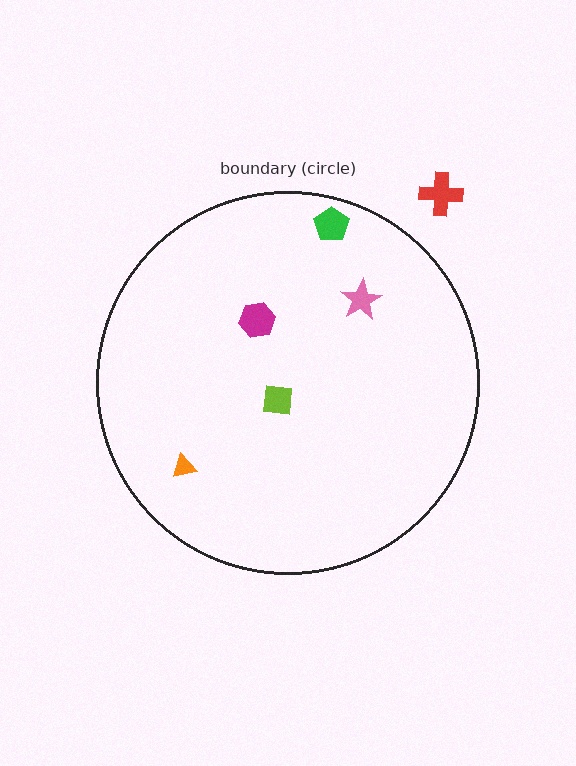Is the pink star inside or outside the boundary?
Inside.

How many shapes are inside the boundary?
5 inside, 1 outside.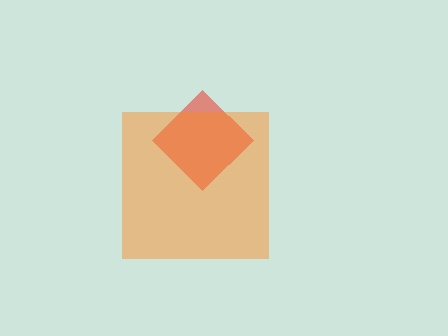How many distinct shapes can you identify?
There are 2 distinct shapes: a red diamond, an orange square.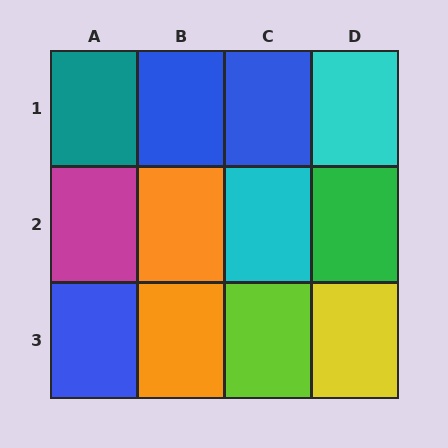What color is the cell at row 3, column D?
Yellow.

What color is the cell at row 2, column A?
Magenta.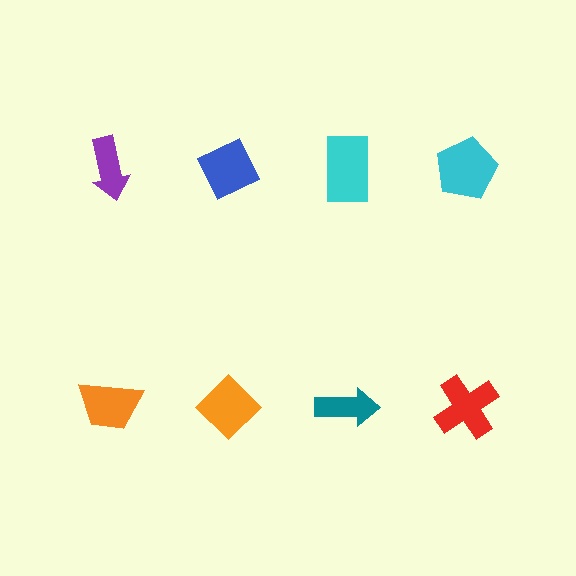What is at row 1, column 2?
A blue diamond.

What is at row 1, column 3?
A cyan rectangle.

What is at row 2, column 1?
An orange trapezoid.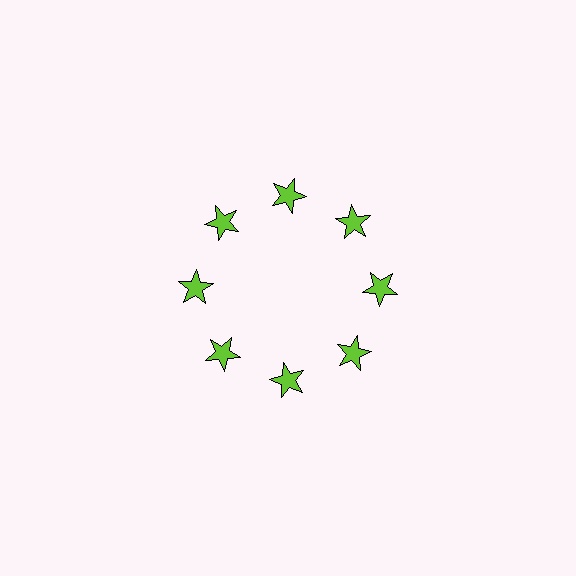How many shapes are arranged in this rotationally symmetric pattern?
There are 8 shapes, arranged in 8 groups of 1.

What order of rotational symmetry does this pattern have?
This pattern has 8-fold rotational symmetry.